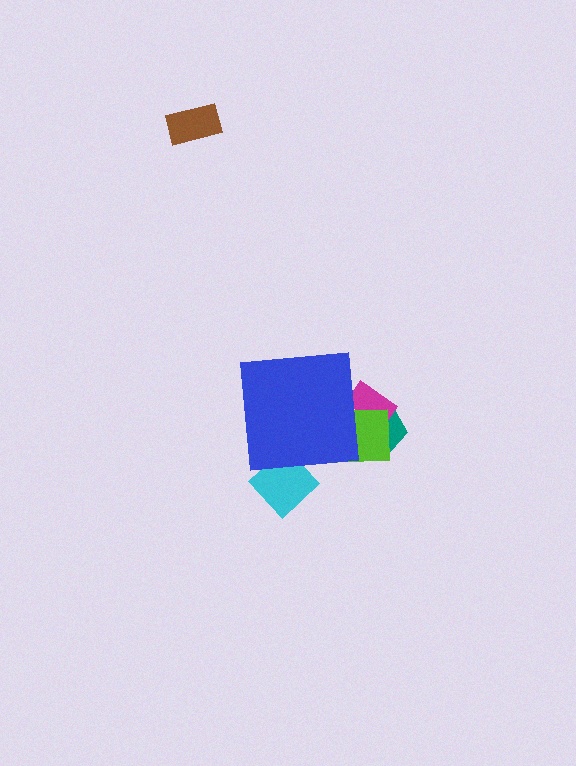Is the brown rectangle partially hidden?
No, the brown rectangle is fully visible.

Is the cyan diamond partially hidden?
Yes, the cyan diamond is partially hidden behind the blue square.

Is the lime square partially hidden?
Yes, the lime square is partially hidden behind the blue square.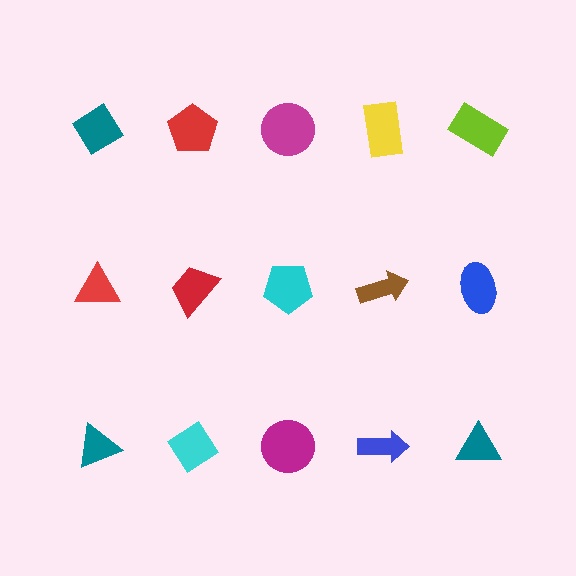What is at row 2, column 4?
A brown arrow.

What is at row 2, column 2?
A red trapezoid.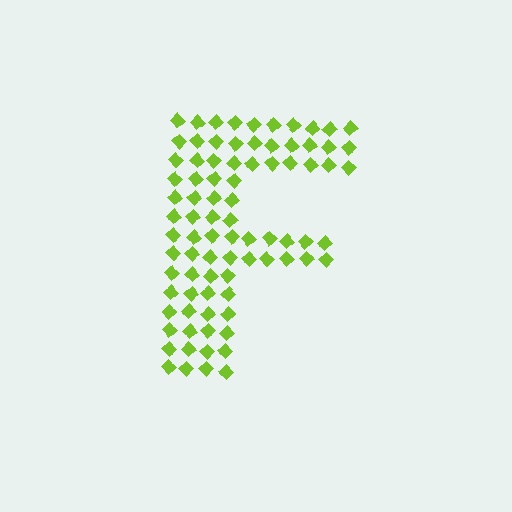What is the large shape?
The large shape is the letter F.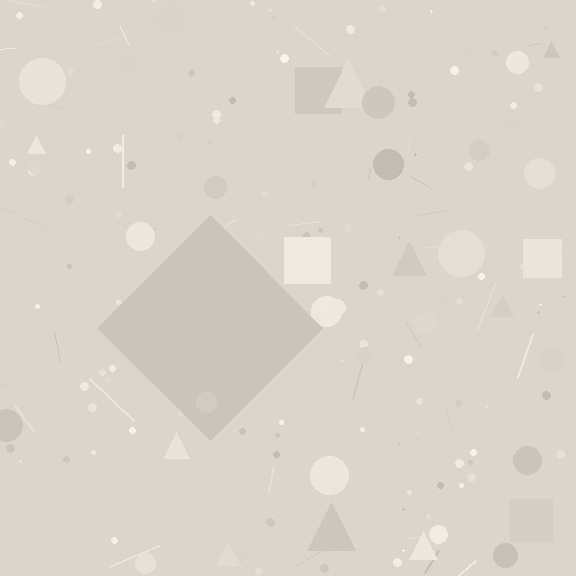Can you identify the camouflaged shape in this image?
The camouflaged shape is a diamond.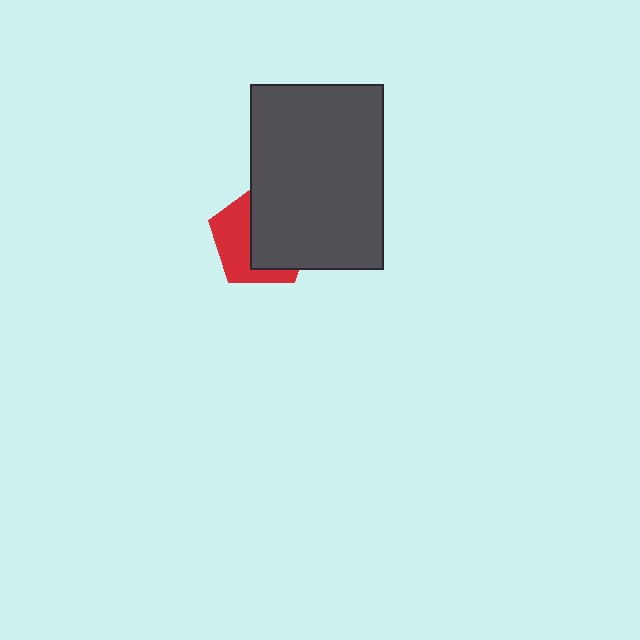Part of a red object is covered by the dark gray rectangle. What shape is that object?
It is a pentagon.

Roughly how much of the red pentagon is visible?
A small part of it is visible (roughly 43%).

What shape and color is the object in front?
The object in front is a dark gray rectangle.